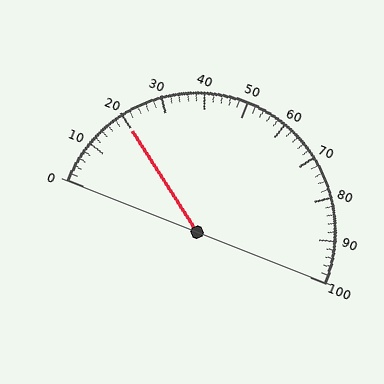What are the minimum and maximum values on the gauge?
The gauge ranges from 0 to 100.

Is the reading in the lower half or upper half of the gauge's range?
The reading is in the lower half of the range (0 to 100).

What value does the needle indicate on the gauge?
The needle indicates approximately 20.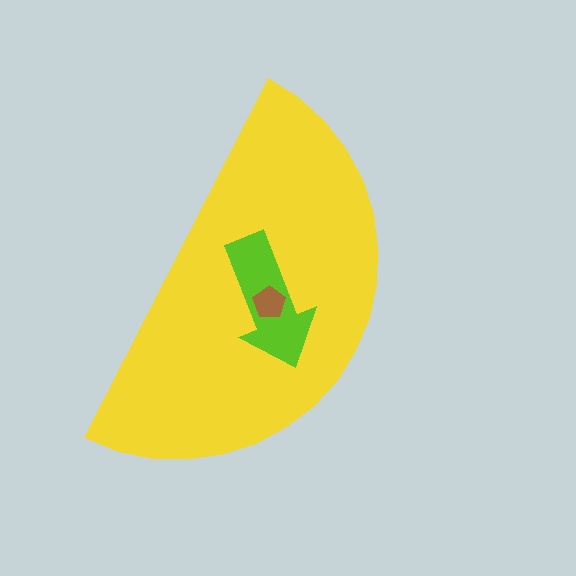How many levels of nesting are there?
3.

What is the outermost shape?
The yellow semicircle.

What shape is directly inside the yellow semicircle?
The lime arrow.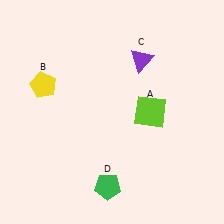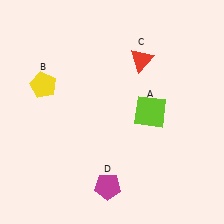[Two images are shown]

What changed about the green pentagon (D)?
In Image 1, D is green. In Image 2, it changed to magenta.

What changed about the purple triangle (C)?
In Image 1, C is purple. In Image 2, it changed to red.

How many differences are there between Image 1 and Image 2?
There are 2 differences between the two images.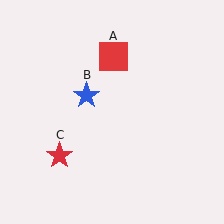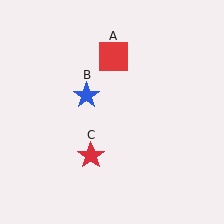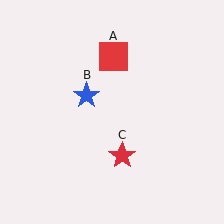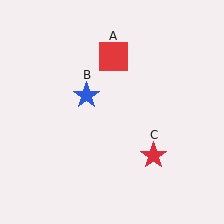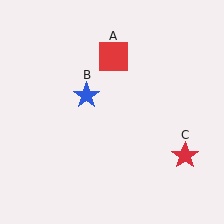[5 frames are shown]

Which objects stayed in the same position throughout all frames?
Red square (object A) and blue star (object B) remained stationary.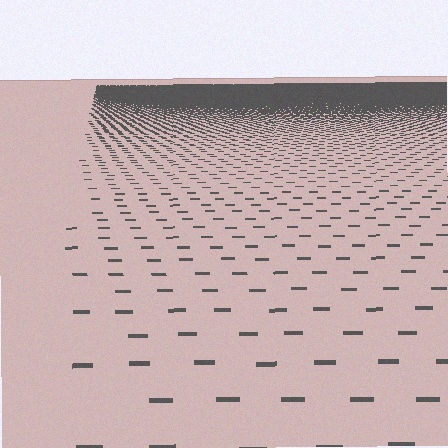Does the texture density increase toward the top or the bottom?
Density increases toward the top.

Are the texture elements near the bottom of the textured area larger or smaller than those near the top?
Larger. Near the bottom, elements are closer to the viewer and appear at a bigger on-screen size.